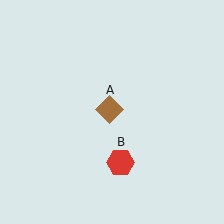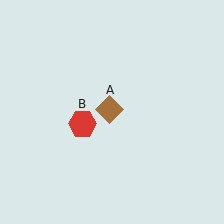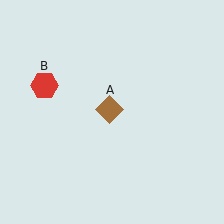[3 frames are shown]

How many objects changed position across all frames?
1 object changed position: red hexagon (object B).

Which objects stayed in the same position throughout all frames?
Brown diamond (object A) remained stationary.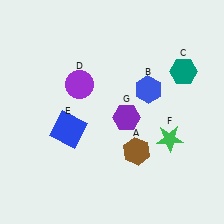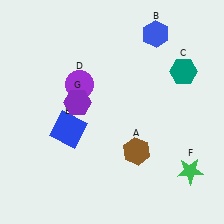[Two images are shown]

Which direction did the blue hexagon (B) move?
The blue hexagon (B) moved up.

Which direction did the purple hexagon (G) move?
The purple hexagon (G) moved left.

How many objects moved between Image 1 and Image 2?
3 objects moved between the two images.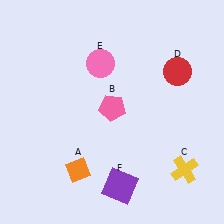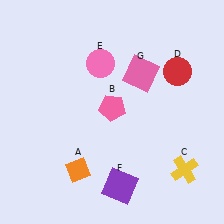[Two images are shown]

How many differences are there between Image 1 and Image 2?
There is 1 difference between the two images.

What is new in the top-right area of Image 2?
A pink square (G) was added in the top-right area of Image 2.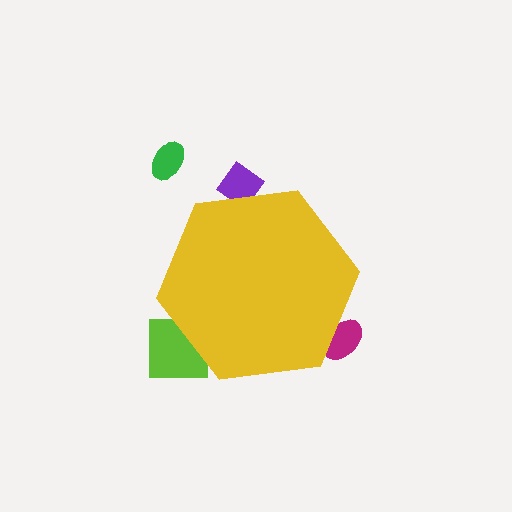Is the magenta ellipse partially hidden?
Yes, the magenta ellipse is partially hidden behind the yellow hexagon.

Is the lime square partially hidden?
Yes, the lime square is partially hidden behind the yellow hexagon.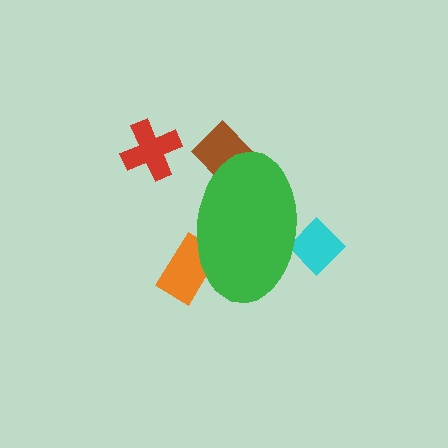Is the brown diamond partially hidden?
Yes, the brown diamond is partially hidden behind the green ellipse.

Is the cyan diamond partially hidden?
Yes, the cyan diamond is partially hidden behind the green ellipse.